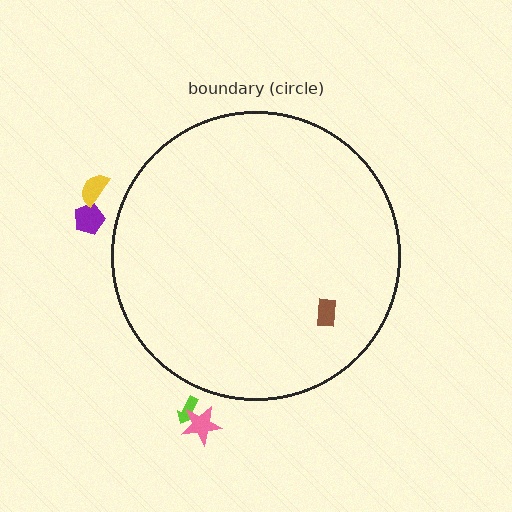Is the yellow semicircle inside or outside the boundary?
Outside.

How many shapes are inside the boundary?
1 inside, 4 outside.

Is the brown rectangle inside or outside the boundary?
Inside.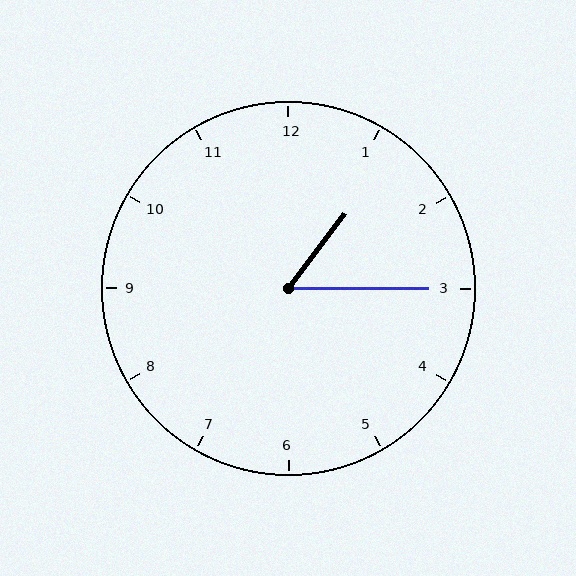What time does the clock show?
1:15.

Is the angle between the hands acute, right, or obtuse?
It is acute.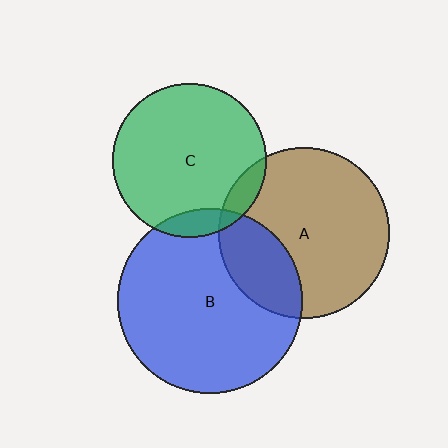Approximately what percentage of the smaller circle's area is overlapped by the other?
Approximately 25%.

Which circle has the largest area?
Circle B (blue).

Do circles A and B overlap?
Yes.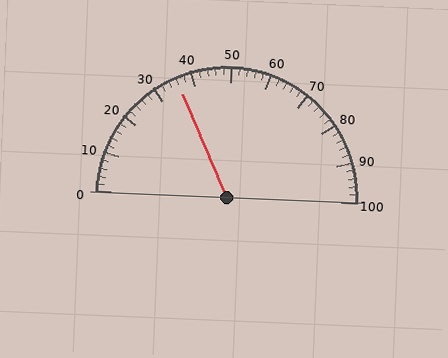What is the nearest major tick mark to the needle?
The nearest major tick mark is 40.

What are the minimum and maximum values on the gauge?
The gauge ranges from 0 to 100.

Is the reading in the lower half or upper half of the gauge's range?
The reading is in the lower half of the range (0 to 100).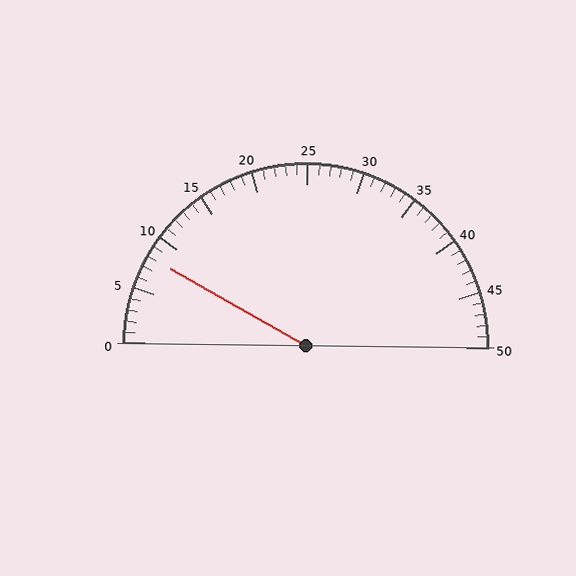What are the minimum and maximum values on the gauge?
The gauge ranges from 0 to 50.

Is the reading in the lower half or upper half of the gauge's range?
The reading is in the lower half of the range (0 to 50).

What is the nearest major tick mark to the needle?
The nearest major tick mark is 10.